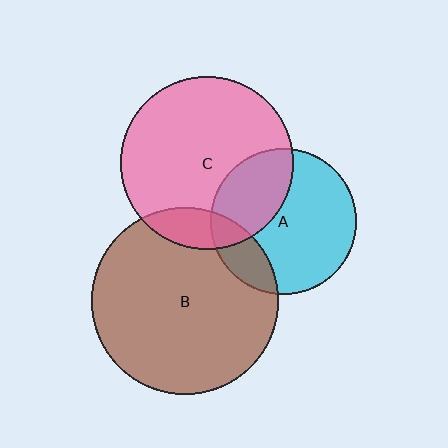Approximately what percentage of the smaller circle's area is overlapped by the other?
Approximately 15%.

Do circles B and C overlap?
Yes.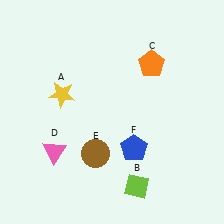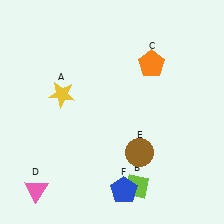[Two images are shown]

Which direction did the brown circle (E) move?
The brown circle (E) moved right.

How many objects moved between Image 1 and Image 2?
3 objects moved between the two images.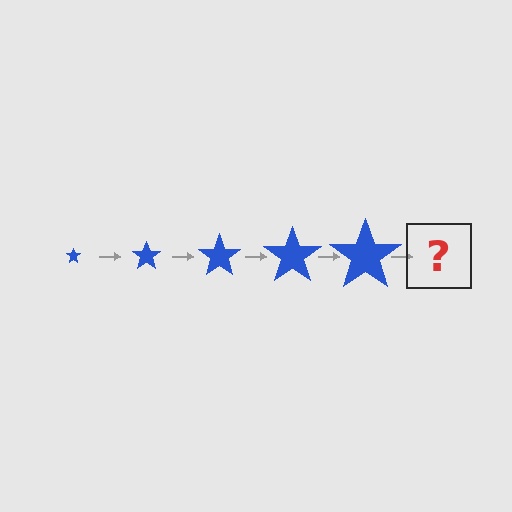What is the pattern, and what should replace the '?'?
The pattern is that the star gets progressively larger each step. The '?' should be a blue star, larger than the previous one.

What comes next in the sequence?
The next element should be a blue star, larger than the previous one.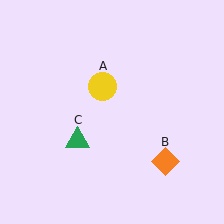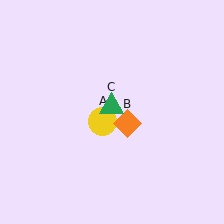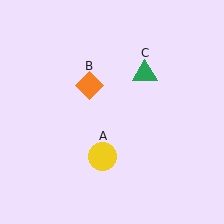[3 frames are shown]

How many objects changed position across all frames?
3 objects changed position: yellow circle (object A), orange diamond (object B), green triangle (object C).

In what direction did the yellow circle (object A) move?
The yellow circle (object A) moved down.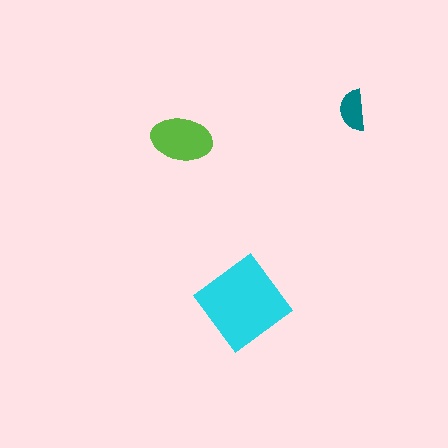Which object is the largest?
The cyan diamond.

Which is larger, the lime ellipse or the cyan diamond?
The cyan diamond.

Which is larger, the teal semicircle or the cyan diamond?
The cyan diamond.